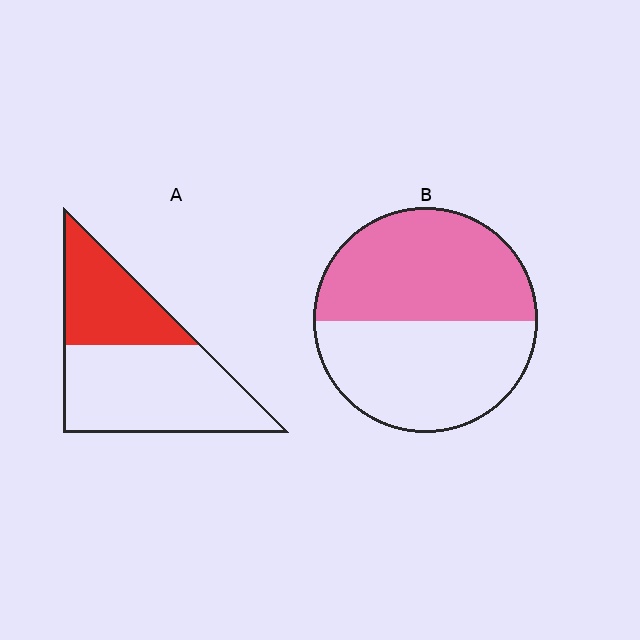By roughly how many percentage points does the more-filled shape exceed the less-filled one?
By roughly 15 percentage points (B over A).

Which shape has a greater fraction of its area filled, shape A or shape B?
Shape B.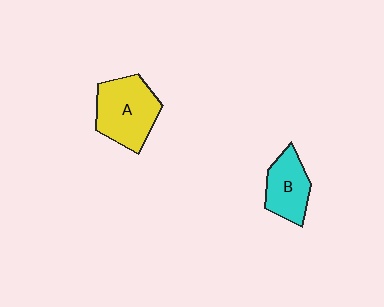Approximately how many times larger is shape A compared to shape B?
Approximately 1.4 times.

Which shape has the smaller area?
Shape B (cyan).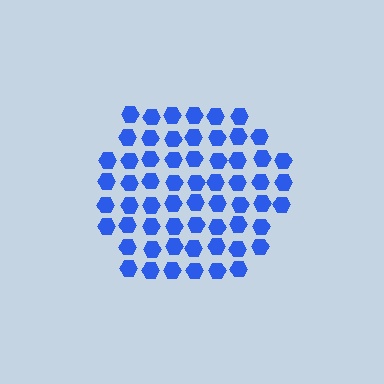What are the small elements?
The small elements are hexagons.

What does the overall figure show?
The overall figure shows a hexagon.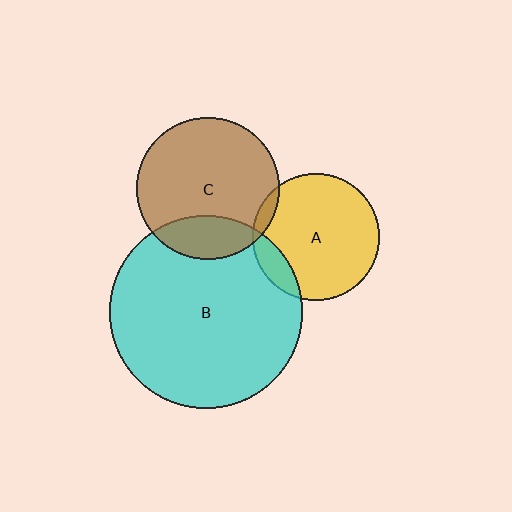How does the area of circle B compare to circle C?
Approximately 1.8 times.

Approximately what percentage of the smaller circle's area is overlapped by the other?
Approximately 10%.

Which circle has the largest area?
Circle B (cyan).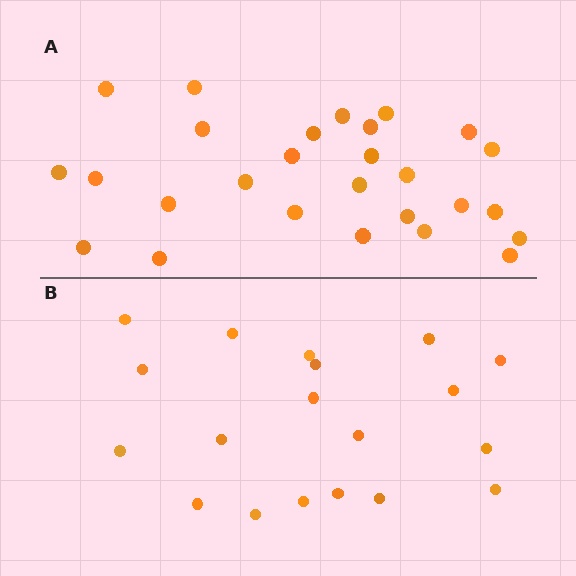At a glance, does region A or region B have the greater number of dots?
Region A (the top region) has more dots.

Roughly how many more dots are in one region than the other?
Region A has roughly 8 or so more dots than region B.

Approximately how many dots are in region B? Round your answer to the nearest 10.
About 20 dots. (The exact count is 19, which rounds to 20.)